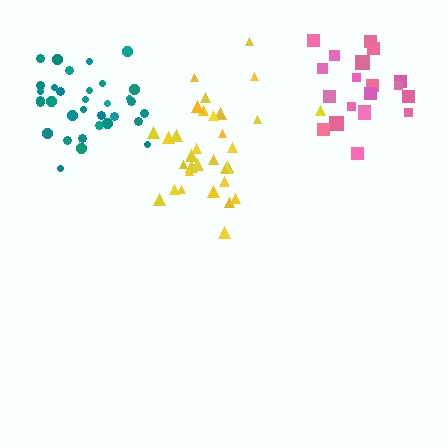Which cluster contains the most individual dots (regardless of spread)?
Teal (33).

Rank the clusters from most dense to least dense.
teal, yellow, pink.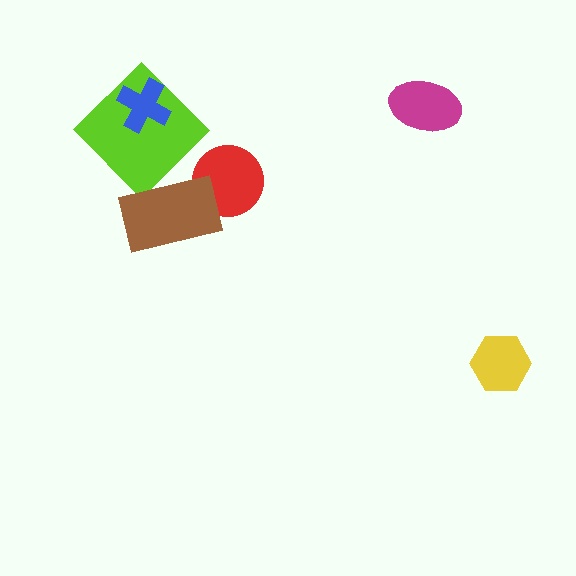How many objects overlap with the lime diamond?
1 object overlaps with the lime diamond.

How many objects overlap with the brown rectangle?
1 object overlaps with the brown rectangle.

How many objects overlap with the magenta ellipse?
0 objects overlap with the magenta ellipse.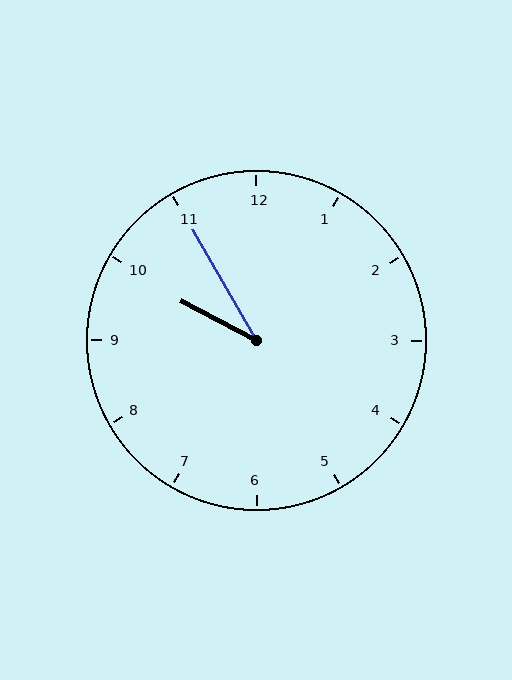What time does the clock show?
9:55.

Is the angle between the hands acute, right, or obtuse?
It is acute.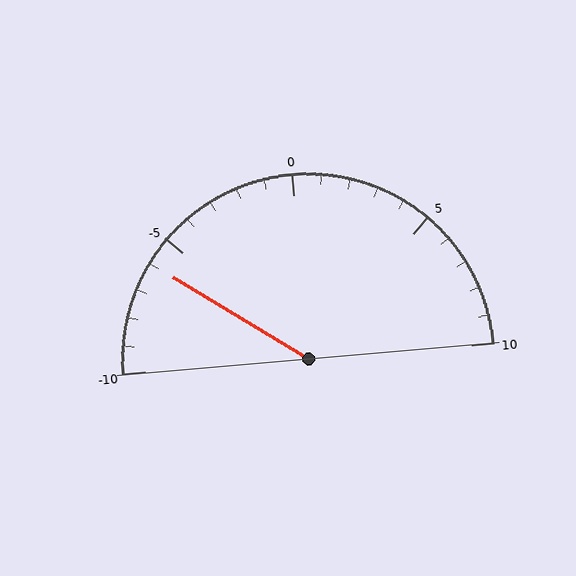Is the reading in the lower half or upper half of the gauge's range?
The reading is in the lower half of the range (-10 to 10).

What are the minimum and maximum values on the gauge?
The gauge ranges from -10 to 10.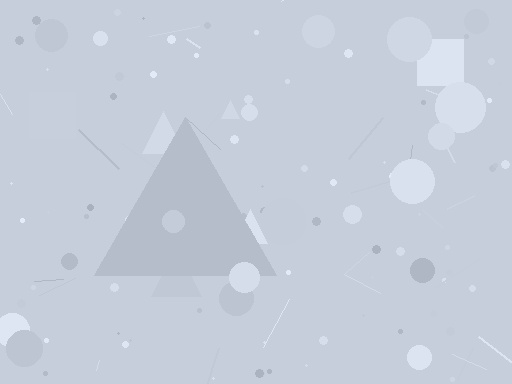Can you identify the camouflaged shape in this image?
The camouflaged shape is a triangle.